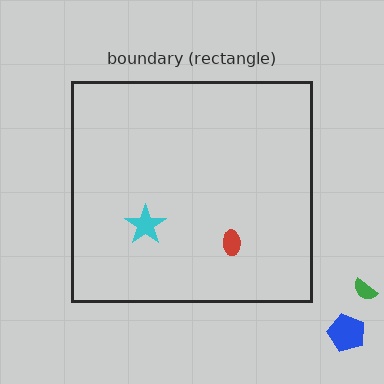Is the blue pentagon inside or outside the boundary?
Outside.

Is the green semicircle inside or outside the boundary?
Outside.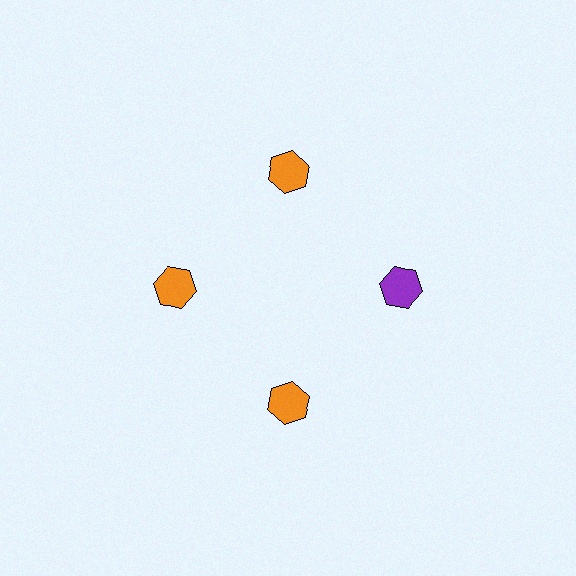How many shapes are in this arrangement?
There are 4 shapes arranged in a ring pattern.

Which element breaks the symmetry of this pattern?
The purple hexagon at roughly the 3 o'clock position breaks the symmetry. All other shapes are orange hexagons.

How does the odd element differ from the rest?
It has a different color: purple instead of orange.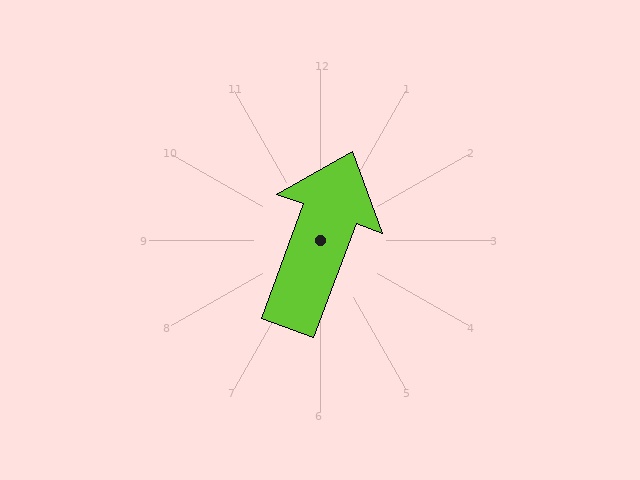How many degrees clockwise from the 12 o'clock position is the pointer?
Approximately 20 degrees.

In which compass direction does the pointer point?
North.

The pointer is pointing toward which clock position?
Roughly 1 o'clock.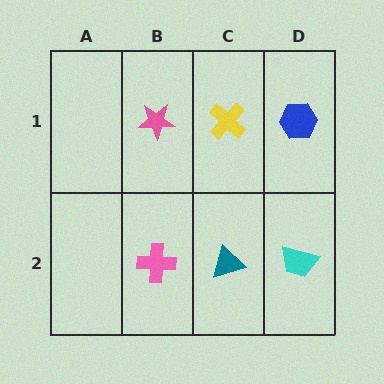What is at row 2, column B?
A pink cross.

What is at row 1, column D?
A blue hexagon.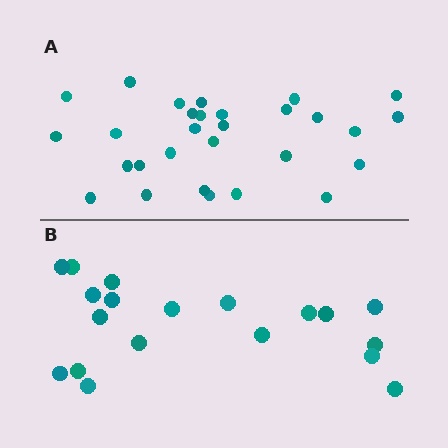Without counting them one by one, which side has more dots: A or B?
Region A (the top region) has more dots.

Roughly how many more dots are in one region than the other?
Region A has roughly 10 or so more dots than region B.